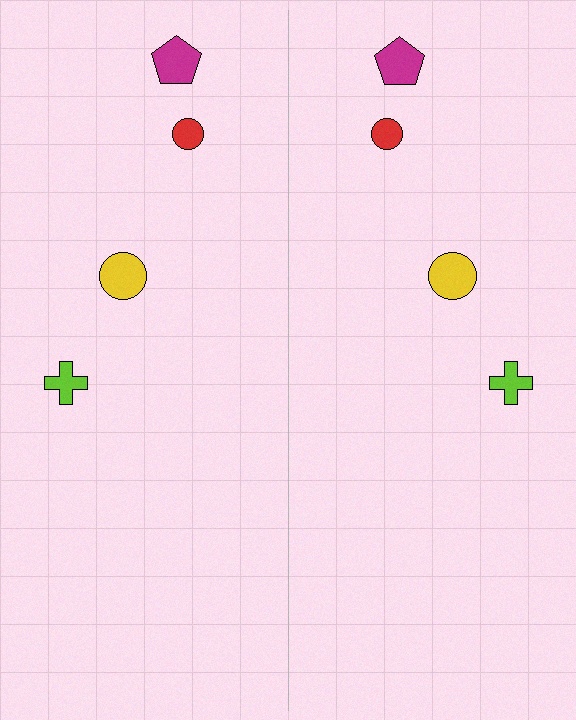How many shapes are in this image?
There are 8 shapes in this image.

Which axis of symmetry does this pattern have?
The pattern has a vertical axis of symmetry running through the center of the image.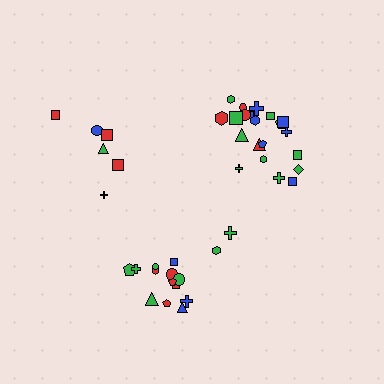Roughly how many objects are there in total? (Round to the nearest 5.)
Roughly 45 objects in total.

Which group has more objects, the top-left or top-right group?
The top-right group.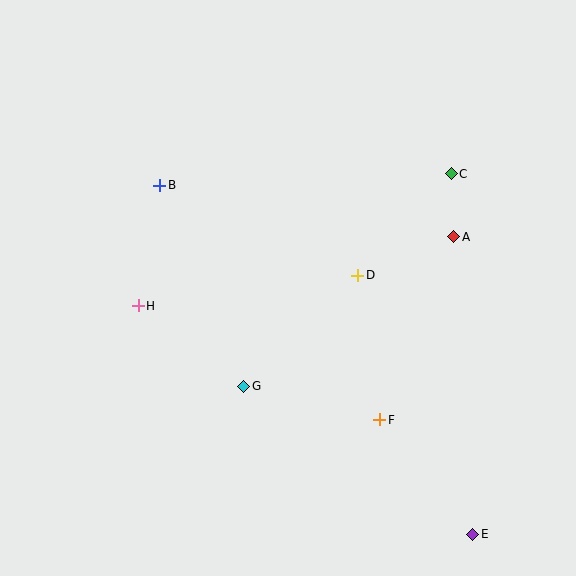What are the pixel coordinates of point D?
Point D is at (358, 275).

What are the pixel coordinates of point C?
Point C is at (451, 174).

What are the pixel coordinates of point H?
Point H is at (138, 306).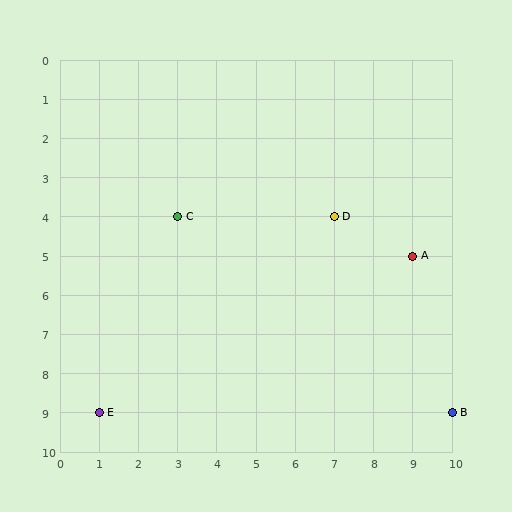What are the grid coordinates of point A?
Point A is at grid coordinates (9, 5).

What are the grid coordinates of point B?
Point B is at grid coordinates (10, 9).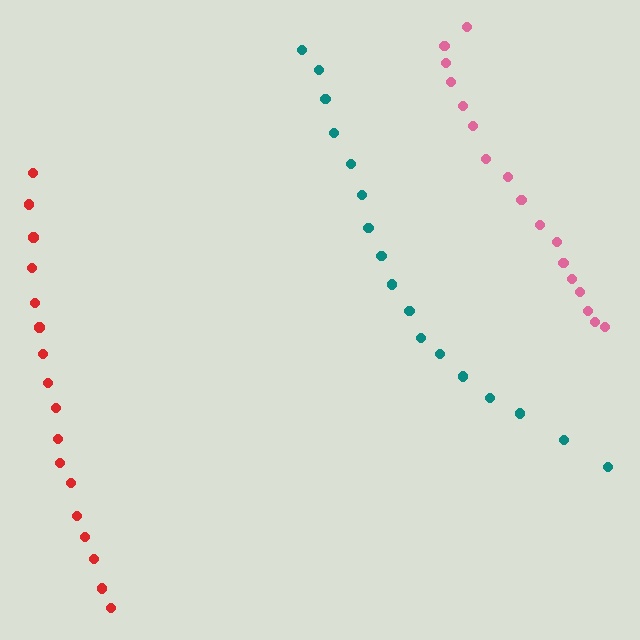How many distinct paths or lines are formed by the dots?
There are 3 distinct paths.